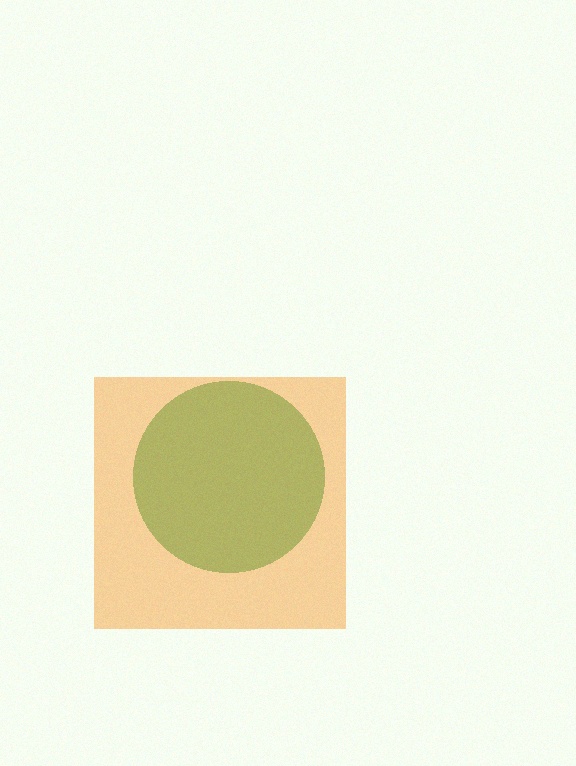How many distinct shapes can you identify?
There are 2 distinct shapes: a green circle, an orange square.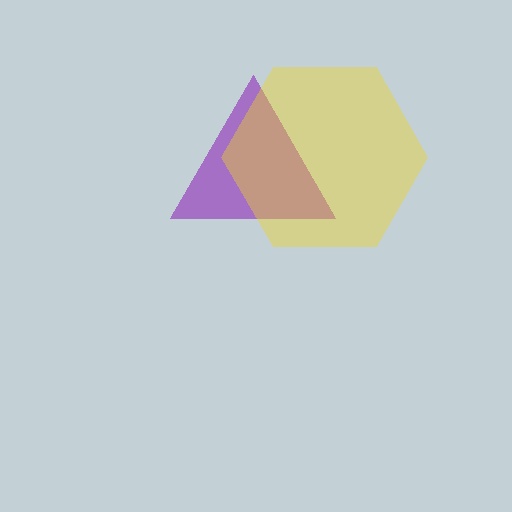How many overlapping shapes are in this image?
There are 2 overlapping shapes in the image.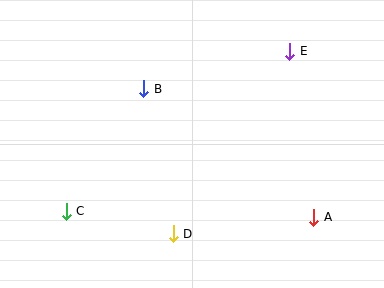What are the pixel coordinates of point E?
Point E is at (290, 51).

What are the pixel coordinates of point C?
Point C is at (66, 211).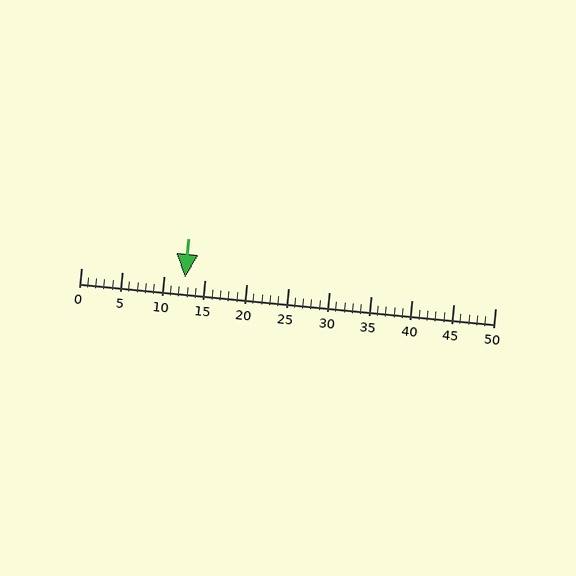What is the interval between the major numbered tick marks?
The major tick marks are spaced 5 units apart.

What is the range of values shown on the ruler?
The ruler shows values from 0 to 50.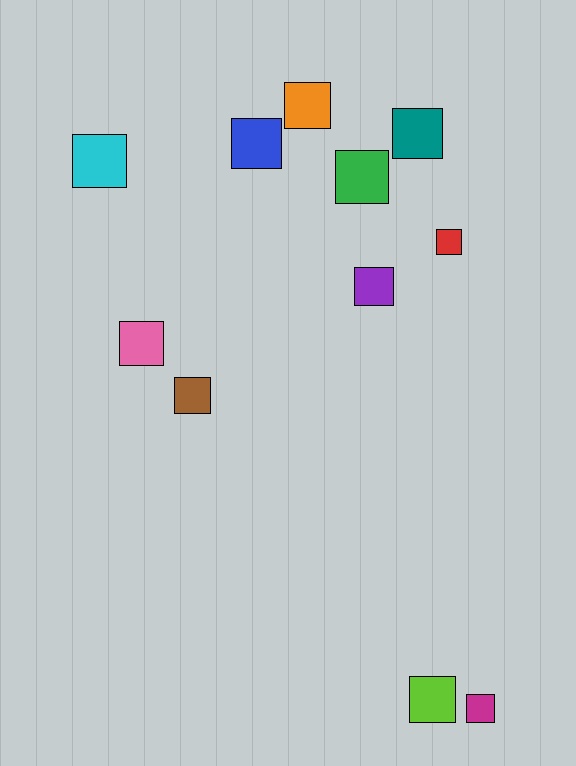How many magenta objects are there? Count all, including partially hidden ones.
There is 1 magenta object.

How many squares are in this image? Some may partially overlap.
There are 11 squares.